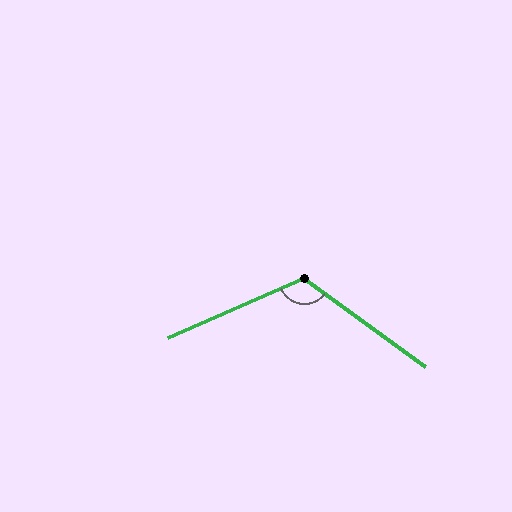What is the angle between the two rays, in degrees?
Approximately 120 degrees.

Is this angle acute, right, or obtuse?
It is obtuse.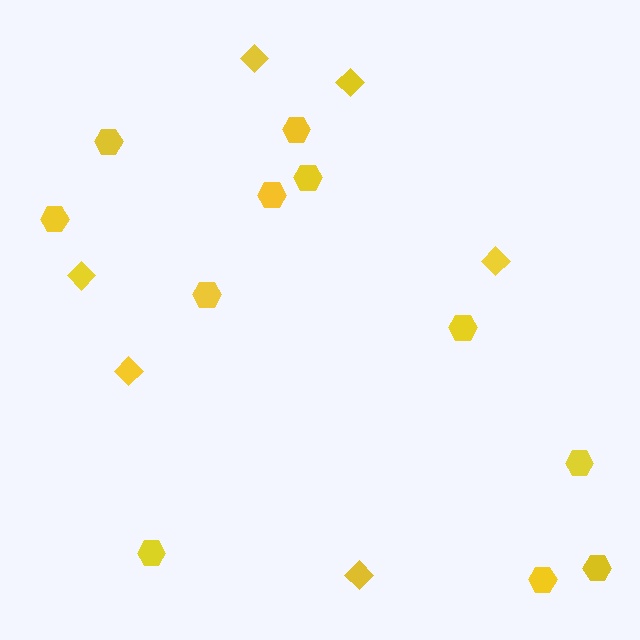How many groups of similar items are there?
There are 2 groups: one group of diamonds (6) and one group of hexagons (11).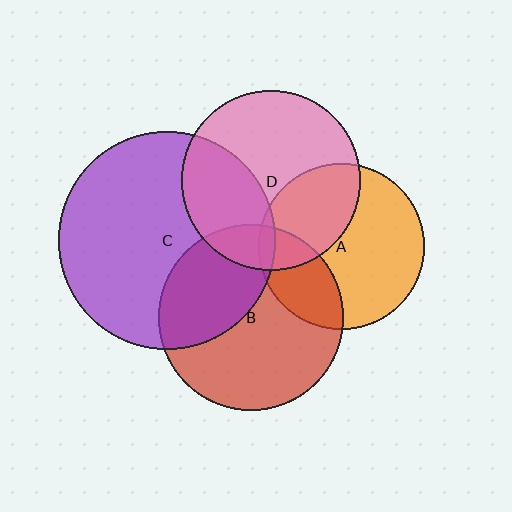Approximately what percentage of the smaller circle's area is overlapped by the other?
Approximately 40%.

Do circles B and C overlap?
Yes.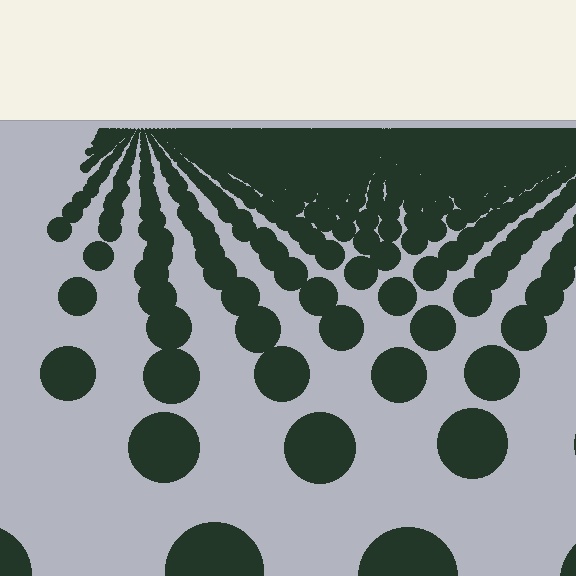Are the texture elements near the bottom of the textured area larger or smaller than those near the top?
Larger. Near the bottom, elements are closer to the viewer and appear at a bigger on-screen size.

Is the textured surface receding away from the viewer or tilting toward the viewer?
The surface is receding away from the viewer. Texture elements get smaller and denser toward the top.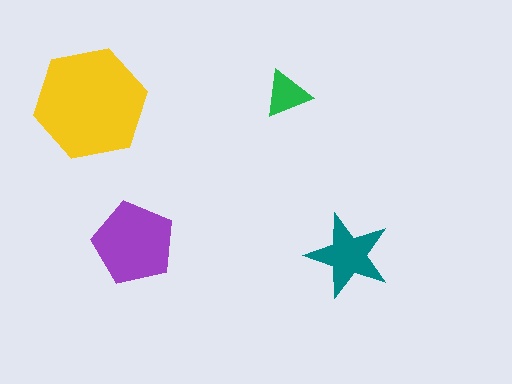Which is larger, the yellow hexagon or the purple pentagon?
The yellow hexagon.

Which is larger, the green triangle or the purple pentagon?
The purple pentagon.